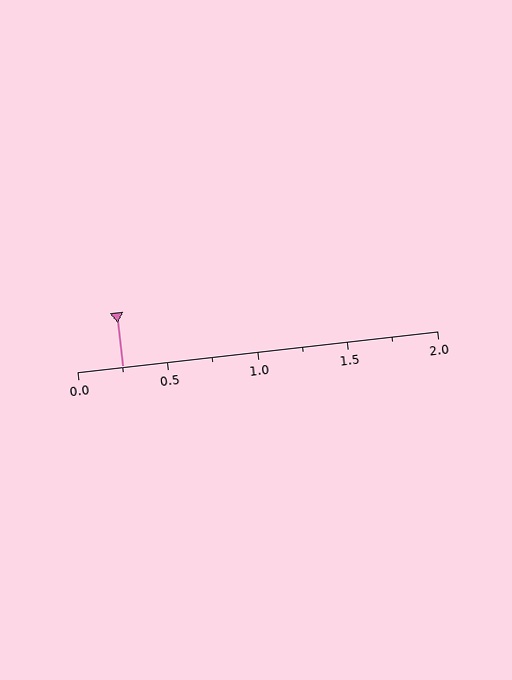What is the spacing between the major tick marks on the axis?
The major ticks are spaced 0.5 apart.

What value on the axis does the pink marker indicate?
The marker indicates approximately 0.25.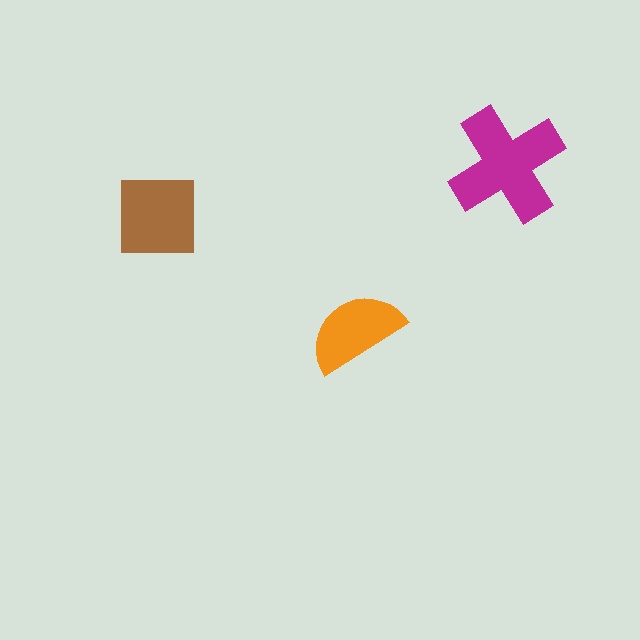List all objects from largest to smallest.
The magenta cross, the brown square, the orange semicircle.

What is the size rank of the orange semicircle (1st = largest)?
3rd.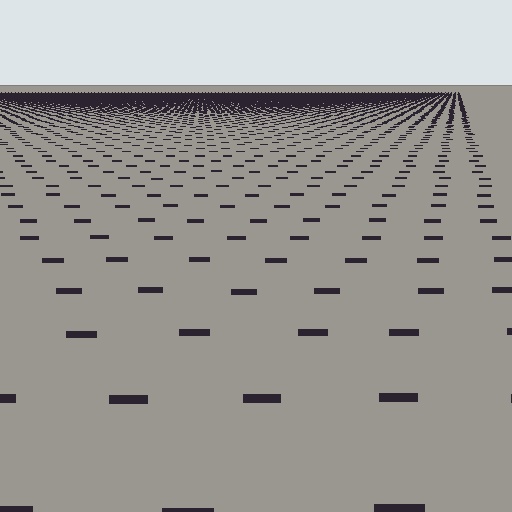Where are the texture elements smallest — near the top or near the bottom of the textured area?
Near the top.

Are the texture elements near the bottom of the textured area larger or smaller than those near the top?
Larger. Near the bottom, elements are closer to the viewer and appear at a bigger on-screen size.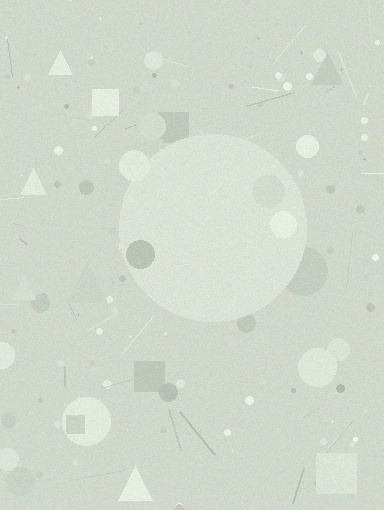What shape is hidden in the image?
A circle is hidden in the image.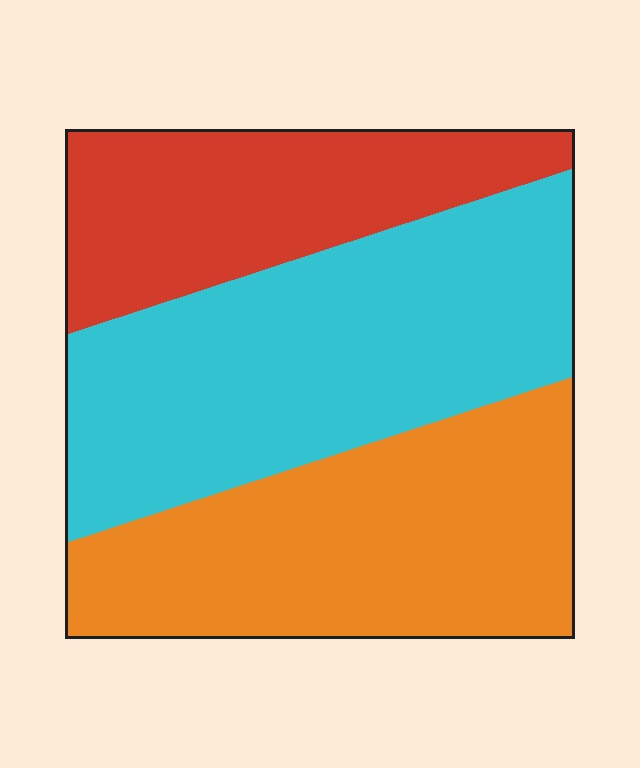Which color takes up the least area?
Red, at roughly 25%.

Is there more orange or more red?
Orange.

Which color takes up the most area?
Cyan, at roughly 40%.